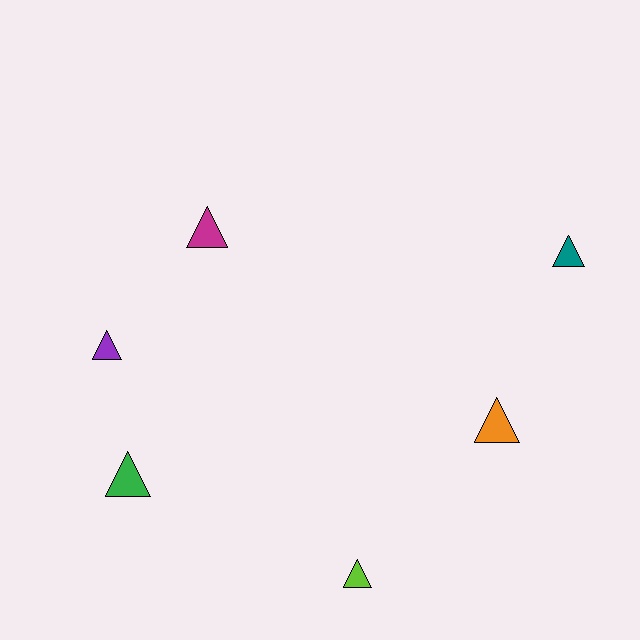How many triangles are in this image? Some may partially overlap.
There are 6 triangles.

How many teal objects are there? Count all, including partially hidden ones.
There is 1 teal object.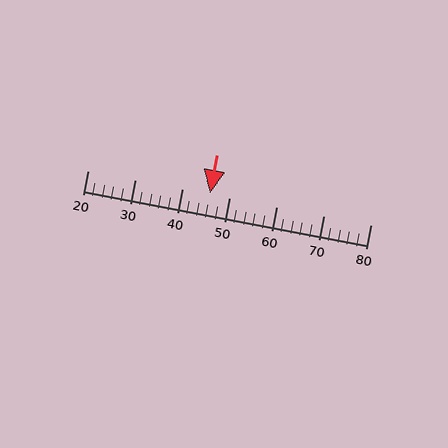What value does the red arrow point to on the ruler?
The red arrow points to approximately 46.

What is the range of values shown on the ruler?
The ruler shows values from 20 to 80.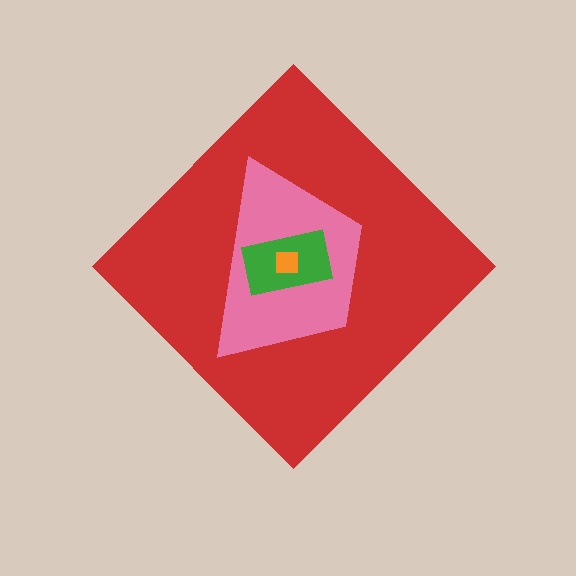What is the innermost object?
The orange square.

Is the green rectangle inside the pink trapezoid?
Yes.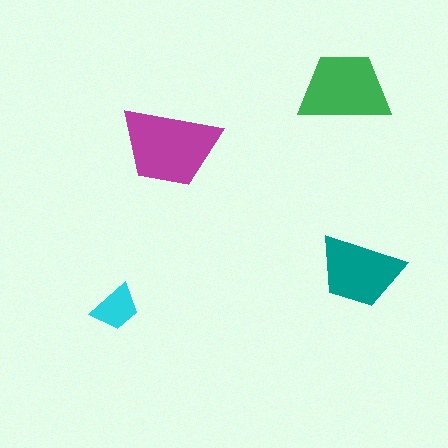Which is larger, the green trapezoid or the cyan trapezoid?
The green one.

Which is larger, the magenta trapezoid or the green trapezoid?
The magenta one.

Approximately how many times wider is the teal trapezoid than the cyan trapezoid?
About 2 times wider.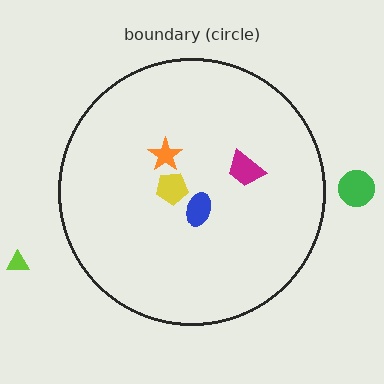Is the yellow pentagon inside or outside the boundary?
Inside.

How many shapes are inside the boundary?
4 inside, 2 outside.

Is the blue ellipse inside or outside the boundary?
Inside.